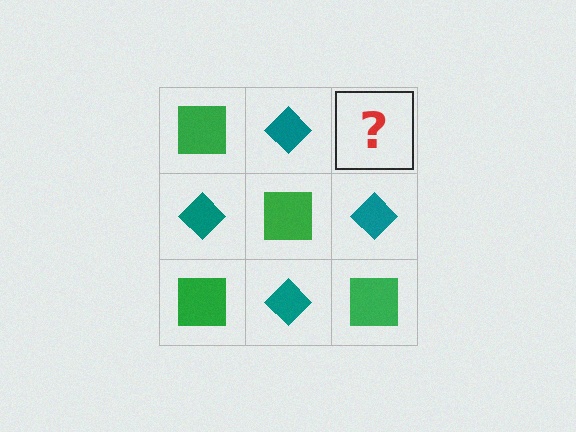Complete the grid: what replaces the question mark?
The question mark should be replaced with a green square.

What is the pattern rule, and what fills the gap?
The rule is that it alternates green square and teal diamond in a checkerboard pattern. The gap should be filled with a green square.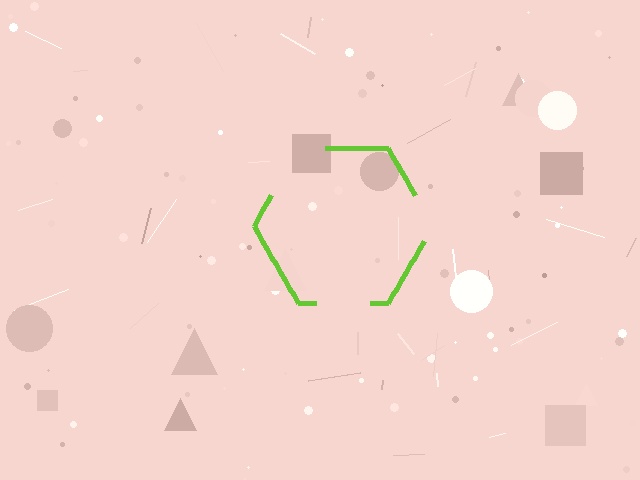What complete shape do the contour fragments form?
The contour fragments form a hexagon.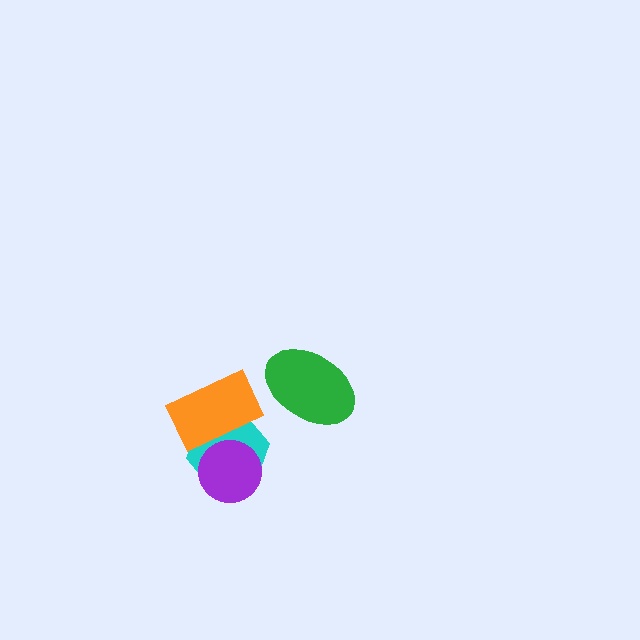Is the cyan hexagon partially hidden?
Yes, it is partially covered by another shape.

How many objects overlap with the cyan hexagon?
2 objects overlap with the cyan hexagon.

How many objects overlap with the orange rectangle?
2 objects overlap with the orange rectangle.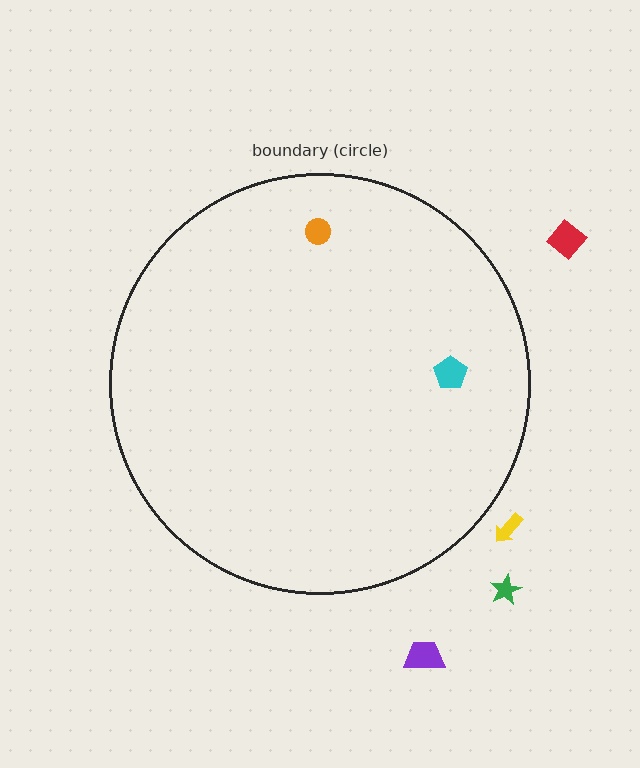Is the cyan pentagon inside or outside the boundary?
Inside.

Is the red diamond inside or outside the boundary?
Outside.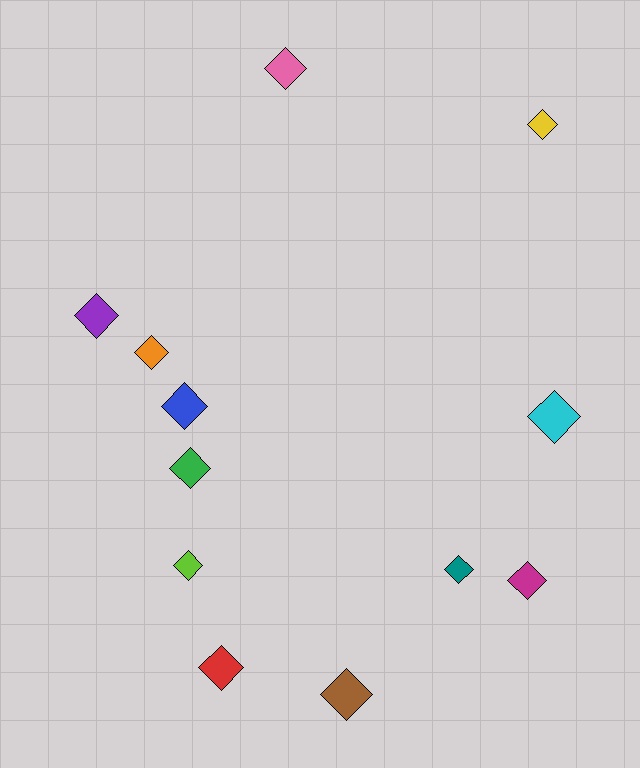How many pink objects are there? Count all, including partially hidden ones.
There is 1 pink object.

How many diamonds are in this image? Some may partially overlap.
There are 12 diamonds.